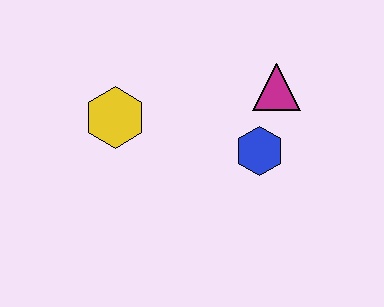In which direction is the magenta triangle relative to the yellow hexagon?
The magenta triangle is to the right of the yellow hexagon.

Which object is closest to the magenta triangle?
The blue hexagon is closest to the magenta triangle.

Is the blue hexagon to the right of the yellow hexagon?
Yes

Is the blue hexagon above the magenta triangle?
No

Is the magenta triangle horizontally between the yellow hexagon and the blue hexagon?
No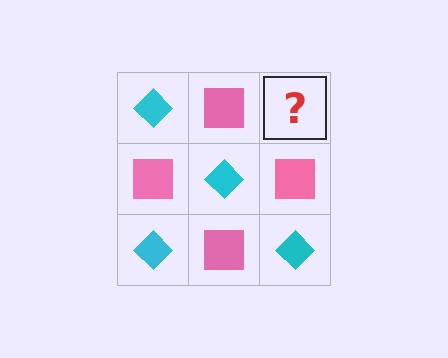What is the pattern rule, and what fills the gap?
The rule is that it alternates cyan diamond and pink square in a checkerboard pattern. The gap should be filled with a cyan diamond.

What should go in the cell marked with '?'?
The missing cell should contain a cyan diamond.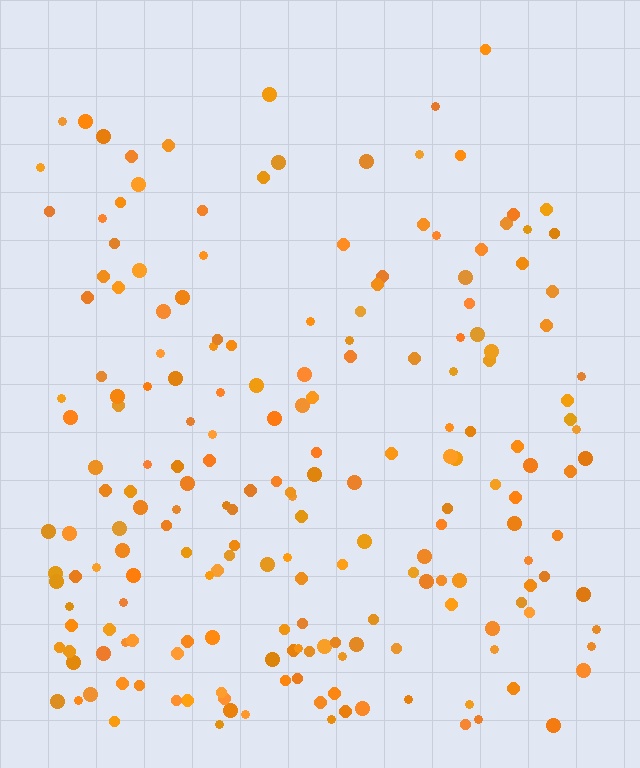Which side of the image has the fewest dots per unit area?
The top.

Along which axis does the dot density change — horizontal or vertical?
Vertical.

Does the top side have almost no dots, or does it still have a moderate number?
Still a moderate number, just noticeably fewer than the bottom.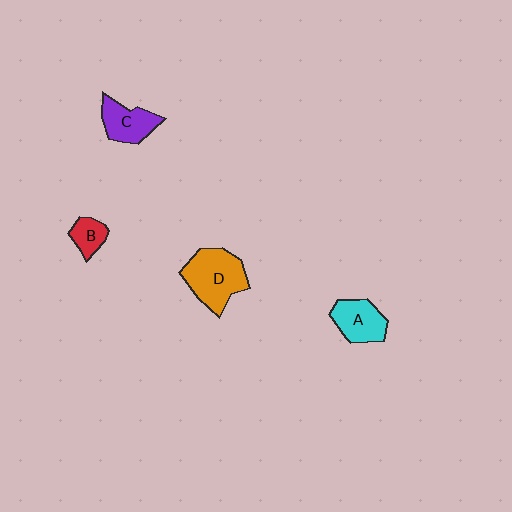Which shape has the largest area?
Shape D (orange).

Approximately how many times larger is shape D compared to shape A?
Approximately 1.5 times.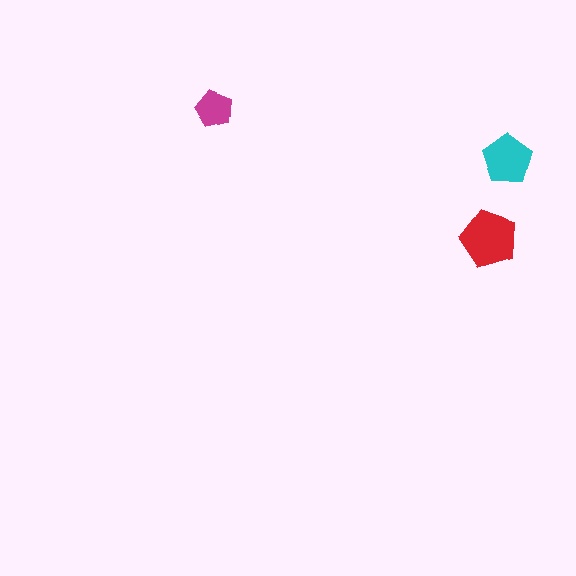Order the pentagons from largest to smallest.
the red one, the cyan one, the magenta one.